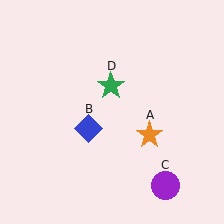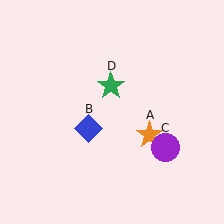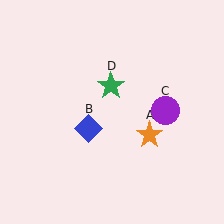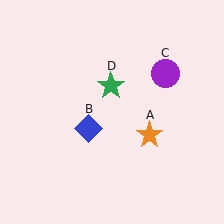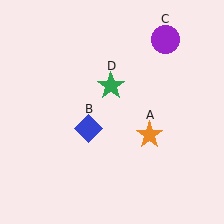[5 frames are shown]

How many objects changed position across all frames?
1 object changed position: purple circle (object C).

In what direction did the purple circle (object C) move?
The purple circle (object C) moved up.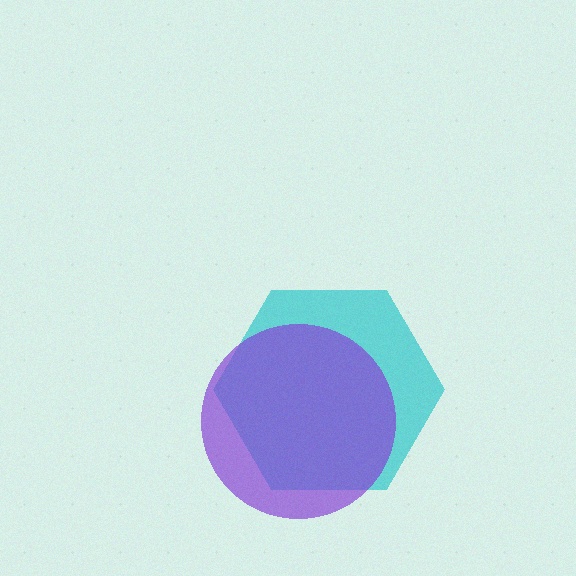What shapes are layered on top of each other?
The layered shapes are: a cyan hexagon, a purple circle.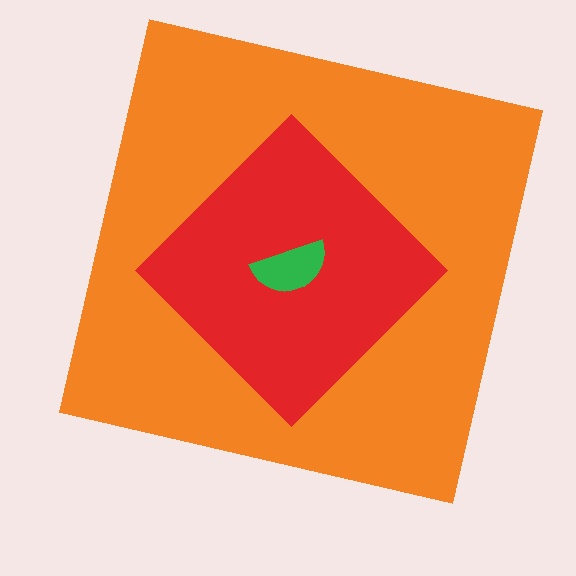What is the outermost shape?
The orange square.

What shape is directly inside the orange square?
The red diamond.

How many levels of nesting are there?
3.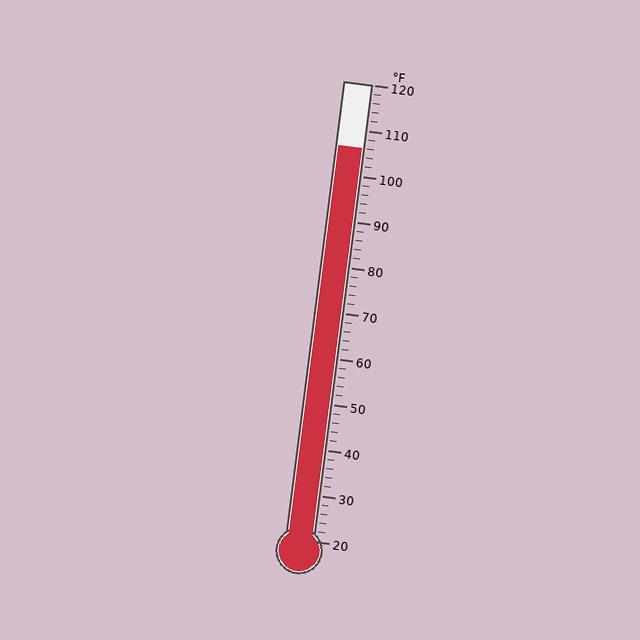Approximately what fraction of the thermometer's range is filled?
The thermometer is filled to approximately 85% of its range.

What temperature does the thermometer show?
The thermometer shows approximately 106°F.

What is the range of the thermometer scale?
The thermometer scale ranges from 20°F to 120°F.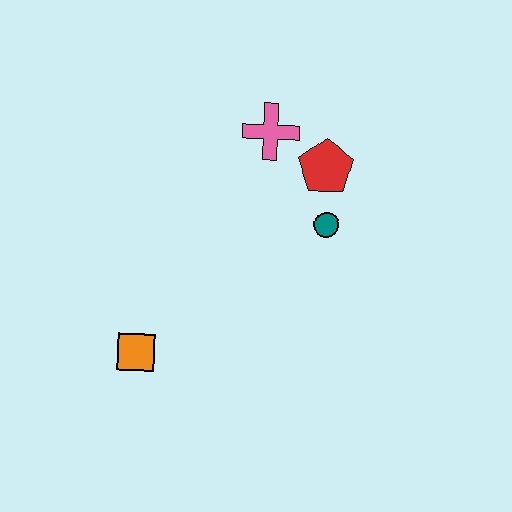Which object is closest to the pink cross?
The red pentagon is closest to the pink cross.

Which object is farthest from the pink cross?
The orange square is farthest from the pink cross.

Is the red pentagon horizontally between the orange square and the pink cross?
No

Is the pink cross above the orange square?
Yes